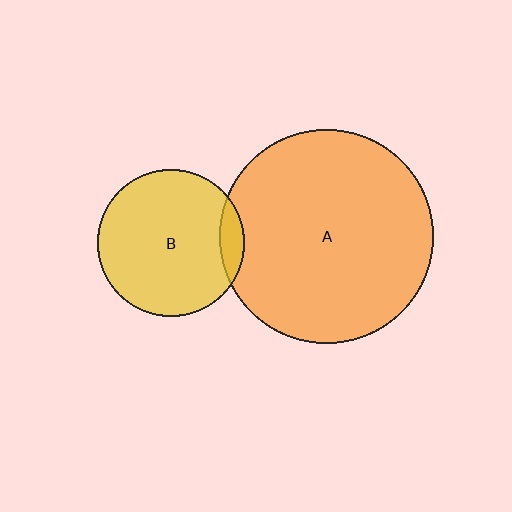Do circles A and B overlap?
Yes.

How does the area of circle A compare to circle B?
Approximately 2.1 times.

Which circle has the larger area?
Circle A (orange).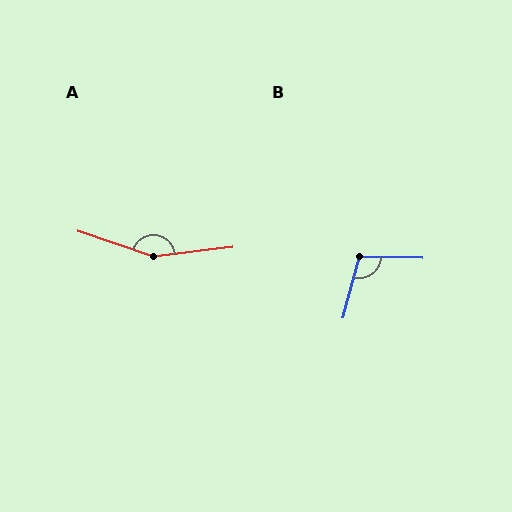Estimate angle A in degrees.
Approximately 155 degrees.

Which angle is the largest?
A, at approximately 155 degrees.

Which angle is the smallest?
B, at approximately 104 degrees.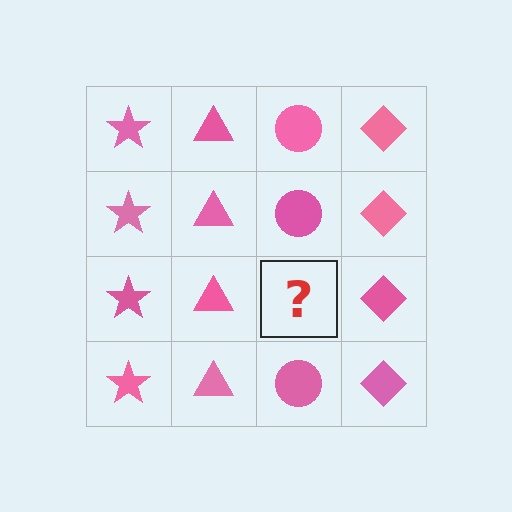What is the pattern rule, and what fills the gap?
The rule is that each column has a consistent shape. The gap should be filled with a pink circle.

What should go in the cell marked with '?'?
The missing cell should contain a pink circle.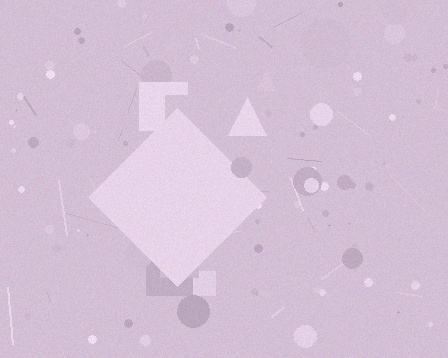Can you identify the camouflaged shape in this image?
The camouflaged shape is a diamond.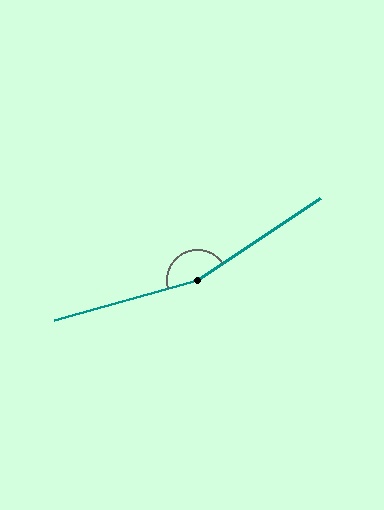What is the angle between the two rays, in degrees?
Approximately 162 degrees.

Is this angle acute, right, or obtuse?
It is obtuse.